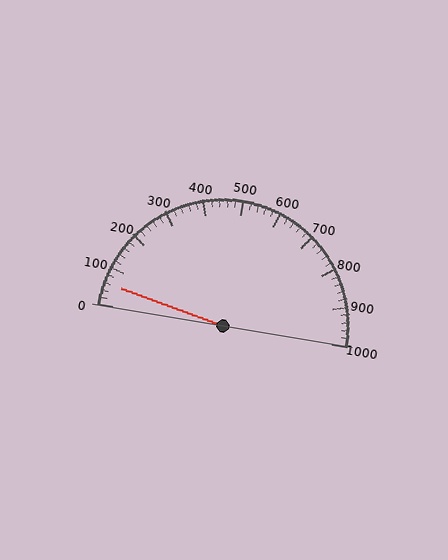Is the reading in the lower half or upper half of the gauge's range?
The reading is in the lower half of the range (0 to 1000).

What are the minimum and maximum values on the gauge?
The gauge ranges from 0 to 1000.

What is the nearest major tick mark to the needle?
The nearest major tick mark is 100.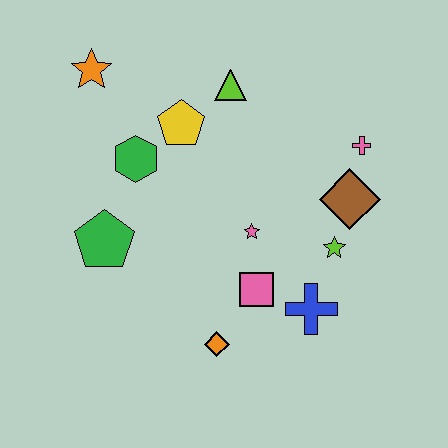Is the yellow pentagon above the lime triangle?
No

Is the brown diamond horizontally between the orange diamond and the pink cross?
Yes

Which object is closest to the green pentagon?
The green hexagon is closest to the green pentagon.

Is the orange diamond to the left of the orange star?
No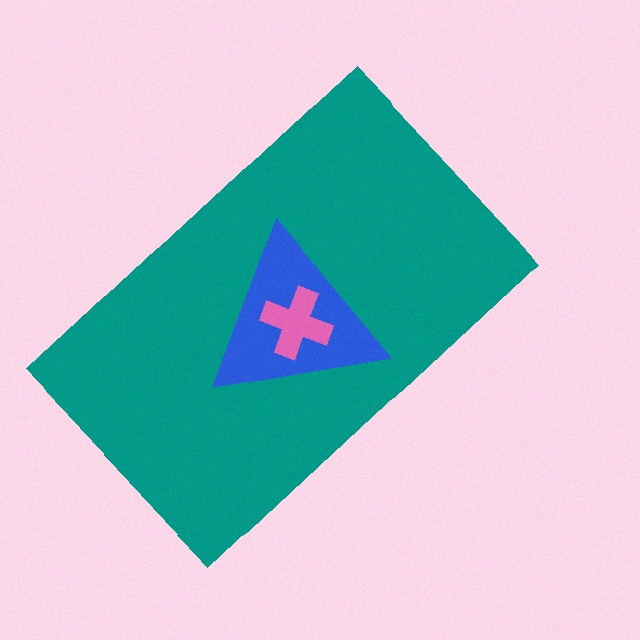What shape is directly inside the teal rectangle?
The blue triangle.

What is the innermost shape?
The pink cross.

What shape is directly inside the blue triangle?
The pink cross.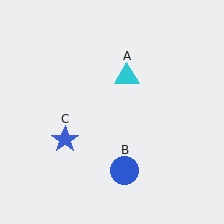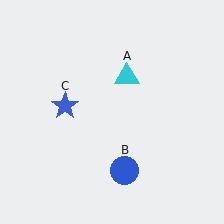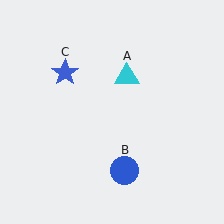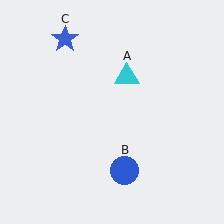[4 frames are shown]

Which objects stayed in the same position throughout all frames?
Cyan triangle (object A) and blue circle (object B) remained stationary.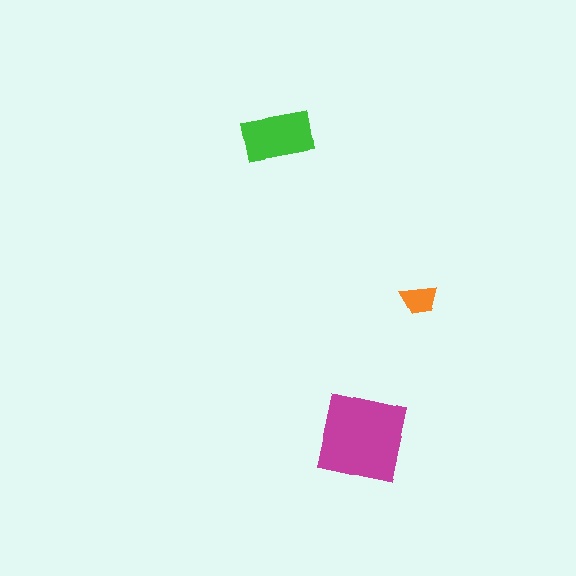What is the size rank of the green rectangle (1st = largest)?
2nd.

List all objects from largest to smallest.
The magenta square, the green rectangle, the orange trapezoid.